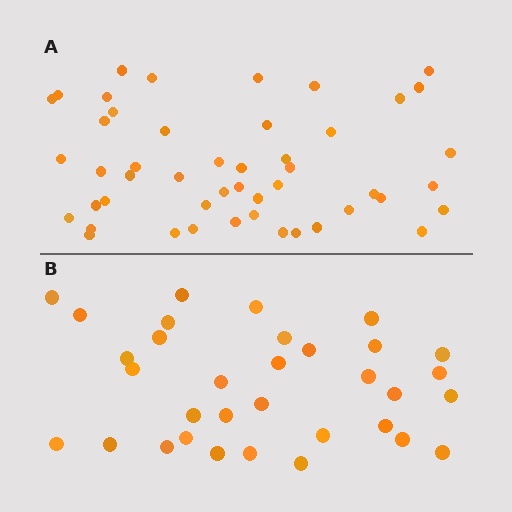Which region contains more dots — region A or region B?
Region A (the top region) has more dots.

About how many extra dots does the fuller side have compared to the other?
Region A has approximately 15 more dots than region B.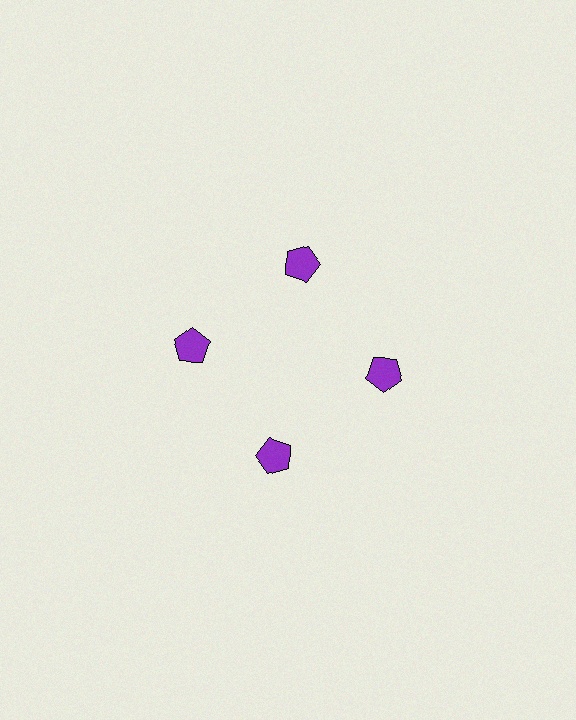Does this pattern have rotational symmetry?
Yes, this pattern has 4-fold rotational symmetry. It looks the same after rotating 90 degrees around the center.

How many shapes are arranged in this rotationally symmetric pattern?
There are 4 shapes, arranged in 4 groups of 1.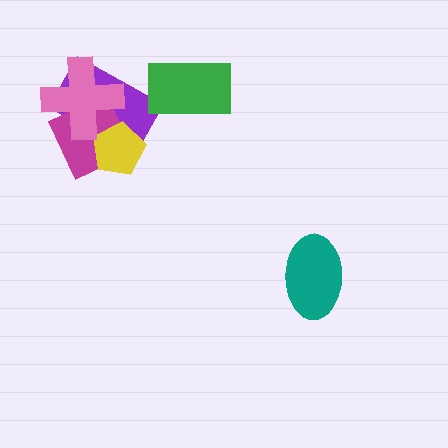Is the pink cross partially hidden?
No, no other shape covers it.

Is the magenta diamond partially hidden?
Yes, it is partially covered by another shape.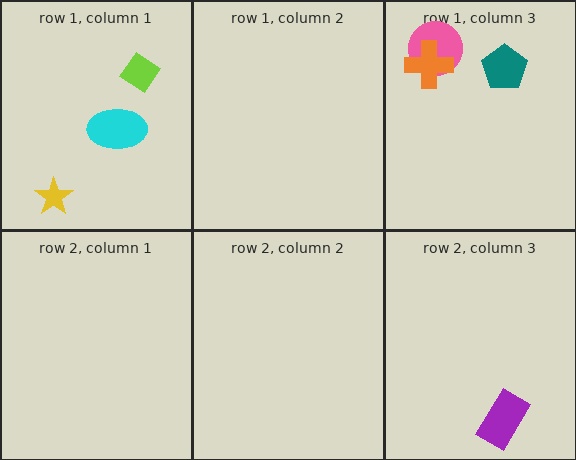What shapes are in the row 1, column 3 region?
The teal pentagon, the pink circle, the orange cross.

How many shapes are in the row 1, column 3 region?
3.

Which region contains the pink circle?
The row 1, column 3 region.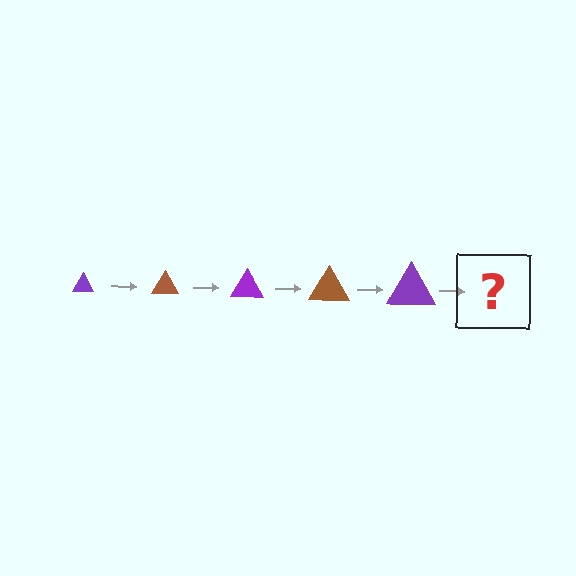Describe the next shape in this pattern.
It should be a brown triangle, larger than the previous one.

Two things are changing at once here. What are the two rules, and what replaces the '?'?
The two rules are that the triangle grows larger each step and the color cycles through purple and brown. The '?' should be a brown triangle, larger than the previous one.